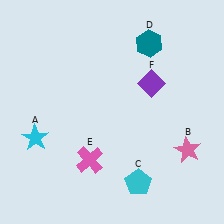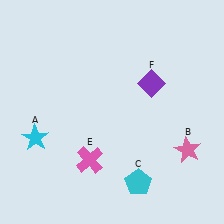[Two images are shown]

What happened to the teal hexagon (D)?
The teal hexagon (D) was removed in Image 2. It was in the top-right area of Image 1.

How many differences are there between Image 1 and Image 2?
There is 1 difference between the two images.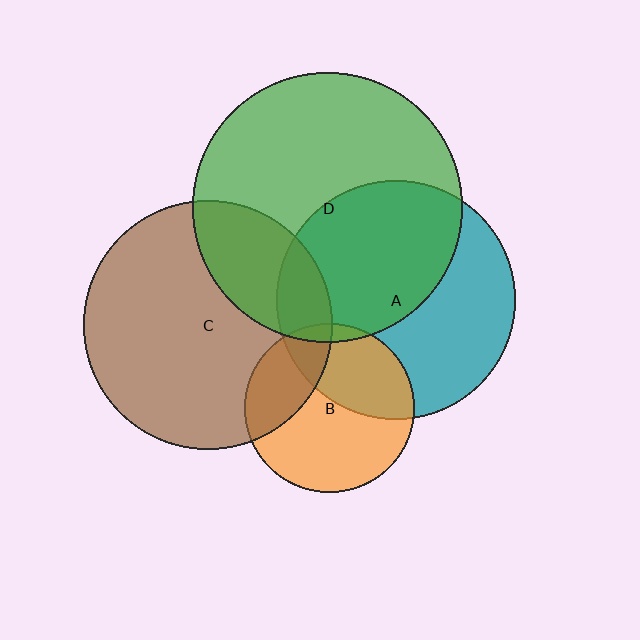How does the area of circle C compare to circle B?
Approximately 2.1 times.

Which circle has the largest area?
Circle D (green).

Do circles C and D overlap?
Yes.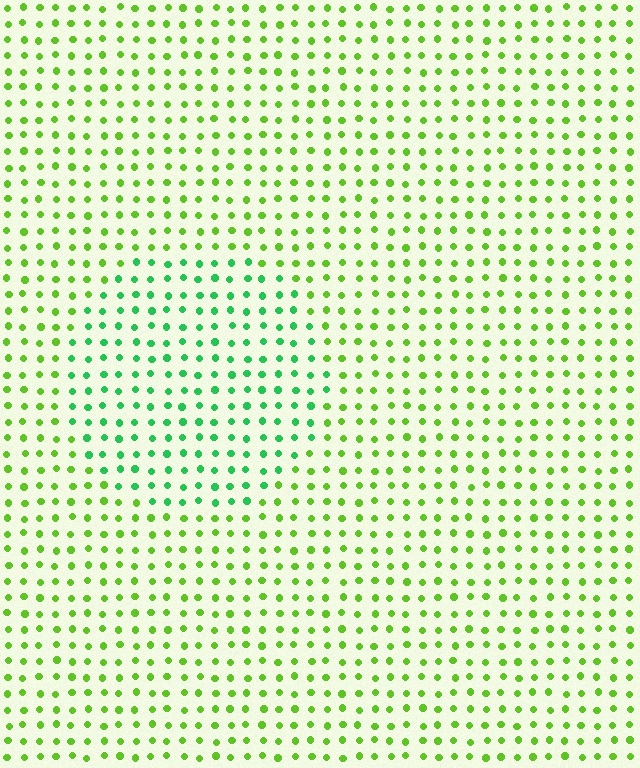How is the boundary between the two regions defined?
The boundary is defined purely by a slight shift in hue (about 39 degrees). Spacing, size, and orientation are identical on both sides.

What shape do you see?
I see a circle.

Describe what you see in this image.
The image is filled with small lime elements in a uniform arrangement. A circle-shaped region is visible where the elements are tinted to a slightly different hue, forming a subtle color boundary.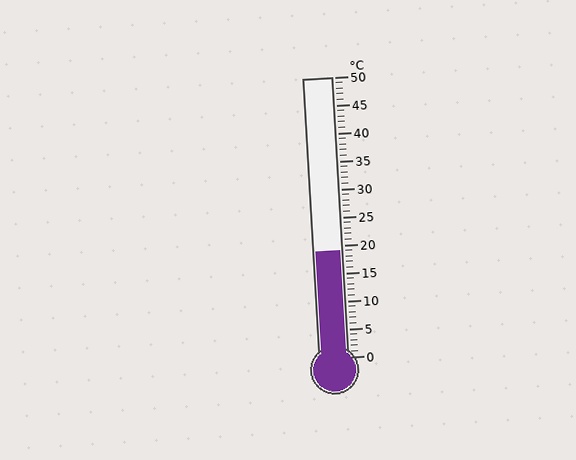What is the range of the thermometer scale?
The thermometer scale ranges from 0°C to 50°C.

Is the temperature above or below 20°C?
The temperature is below 20°C.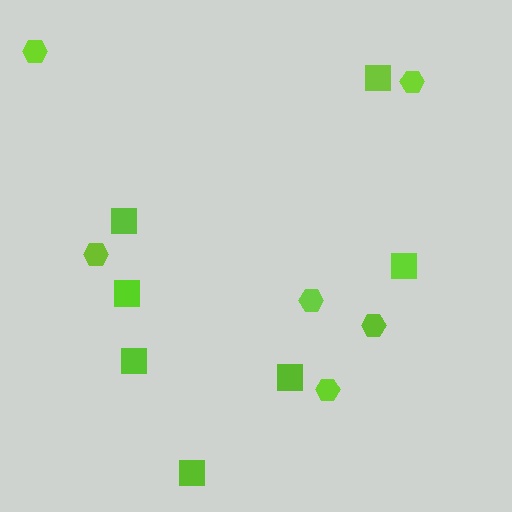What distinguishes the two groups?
There are 2 groups: one group of hexagons (6) and one group of squares (7).